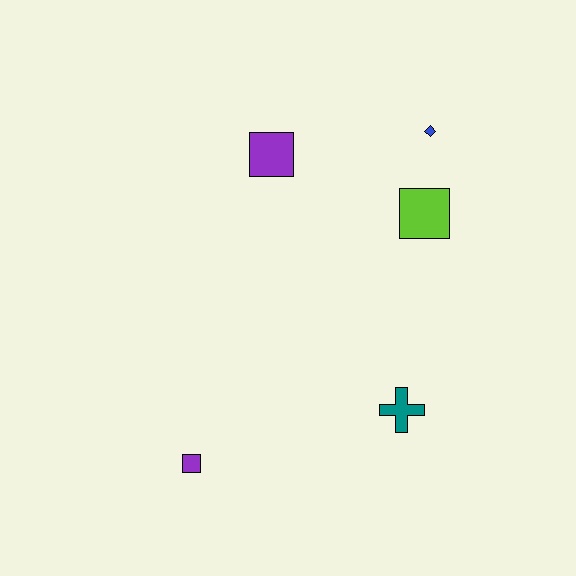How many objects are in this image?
There are 5 objects.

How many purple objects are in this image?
There are 2 purple objects.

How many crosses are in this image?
There is 1 cross.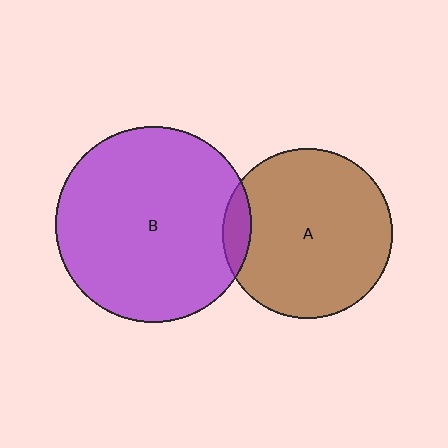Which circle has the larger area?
Circle B (purple).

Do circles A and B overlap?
Yes.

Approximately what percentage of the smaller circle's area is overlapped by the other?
Approximately 10%.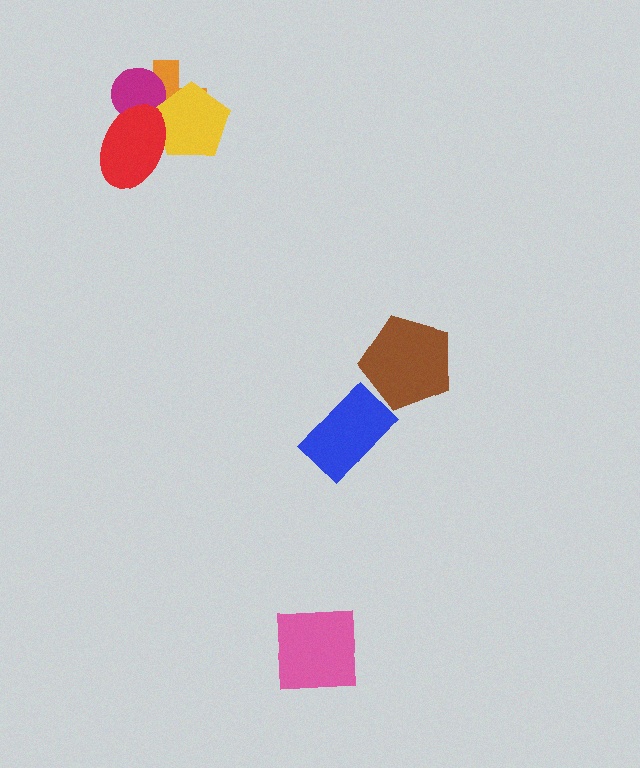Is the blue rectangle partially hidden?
No, no other shape covers it.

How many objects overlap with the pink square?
0 objects overlap with the pink square.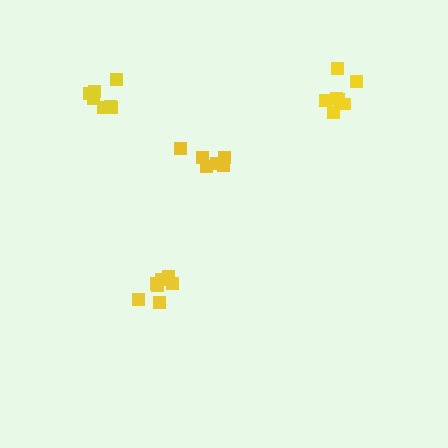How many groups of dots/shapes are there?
There are 4 groups.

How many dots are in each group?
Group 1: 6 dots, Group 2: 7 dots, Group 3: 7 dots, Group 4: 7 dots (27 total).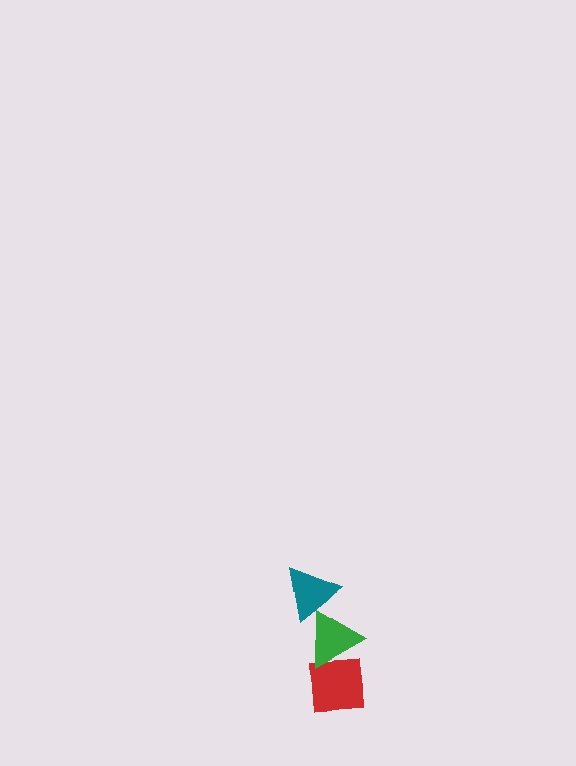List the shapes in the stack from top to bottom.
From top to bottom: the teal triangle, the green triangle, the red square.